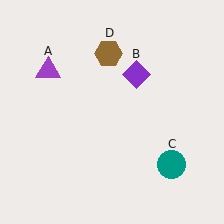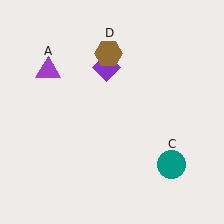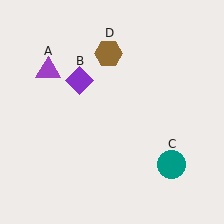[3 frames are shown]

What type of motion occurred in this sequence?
The purple diamond (object B) rotated counterclockwise around the center of the scene.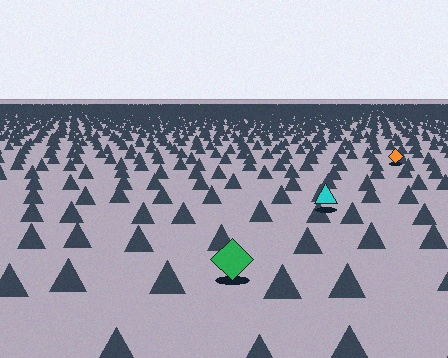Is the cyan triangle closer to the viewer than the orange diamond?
Yes. The cyan triangle is closer — you can tell from the texture gradient: the ground texture is coarser near it.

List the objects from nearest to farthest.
From nearest to farthest: the green diamond, the cyan triangle, the orange diamond.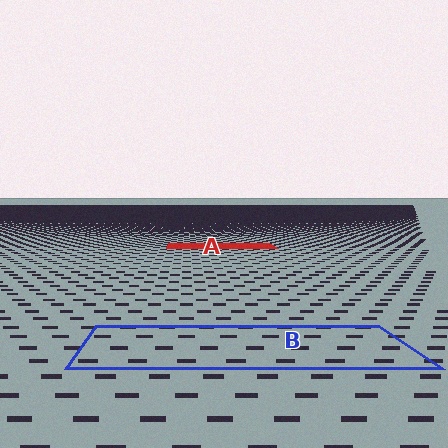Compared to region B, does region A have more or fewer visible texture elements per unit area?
Region A has more texture elements per unit area — they are packed more densely because it is farther away.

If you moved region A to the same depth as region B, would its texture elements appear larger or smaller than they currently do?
They would appear larger. At a closer depth, the same texture elements are projected at a bigger on-screen size.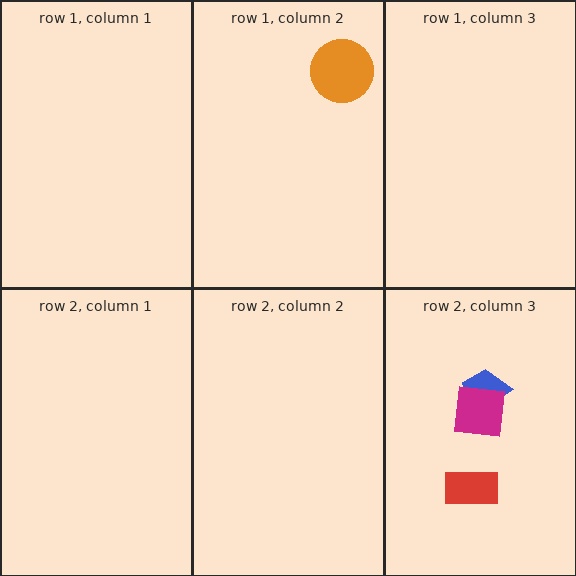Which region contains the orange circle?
The row 1, column 2 region.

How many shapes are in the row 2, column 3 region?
3.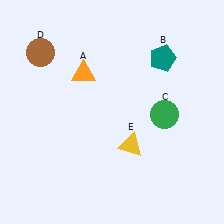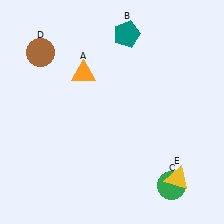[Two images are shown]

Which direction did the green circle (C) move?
The green circle (C) moved down.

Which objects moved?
The objects that moved are: the teal pentagon (B), the green circle (C), the yellow triangle (E).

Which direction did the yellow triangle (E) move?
The yellow triangle (E) moved right.